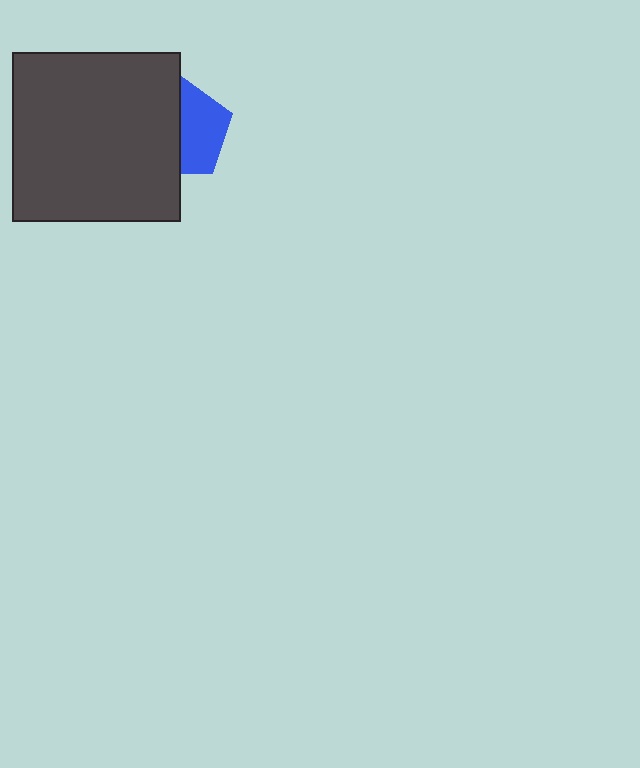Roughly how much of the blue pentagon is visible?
About half of it is visible (roughly 50%).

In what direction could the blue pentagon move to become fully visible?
The blue pentagon could move right. That would shift it out from behind the dark gray square entirely.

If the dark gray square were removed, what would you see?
You would see the complete blue pentagon.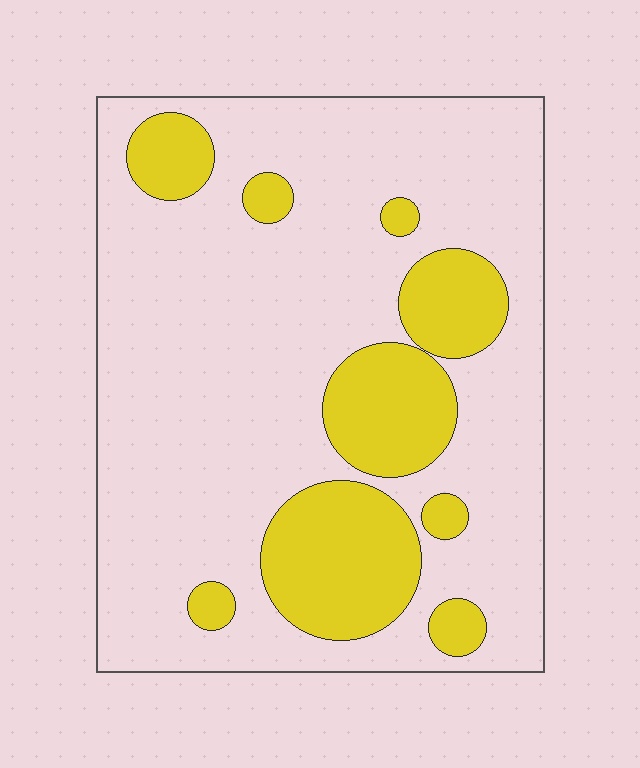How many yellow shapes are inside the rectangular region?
9.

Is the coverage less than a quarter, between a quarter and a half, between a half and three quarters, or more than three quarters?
Less than a quarter.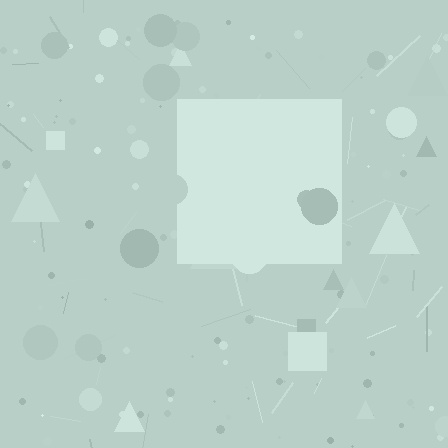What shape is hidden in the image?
A square is hidden in the image.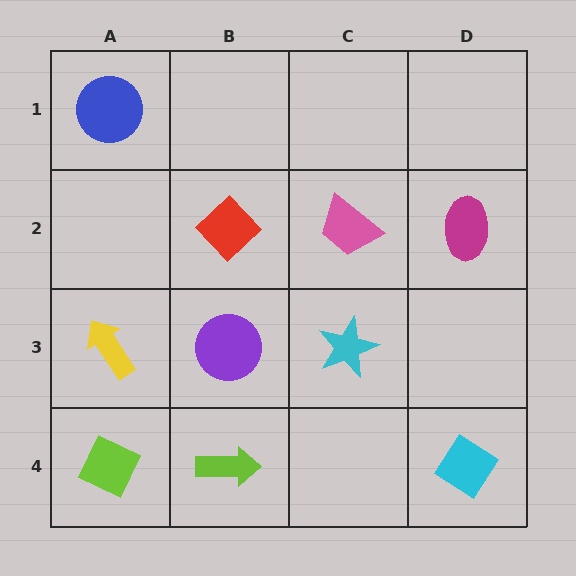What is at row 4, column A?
A lime diamond.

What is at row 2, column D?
A magenta ellipse.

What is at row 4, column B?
A lime arrow.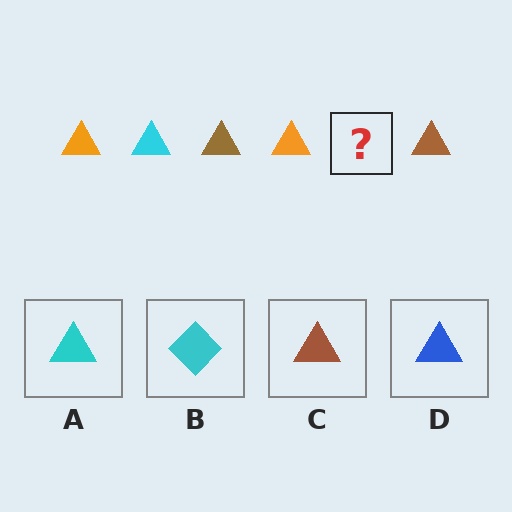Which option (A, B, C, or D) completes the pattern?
A.